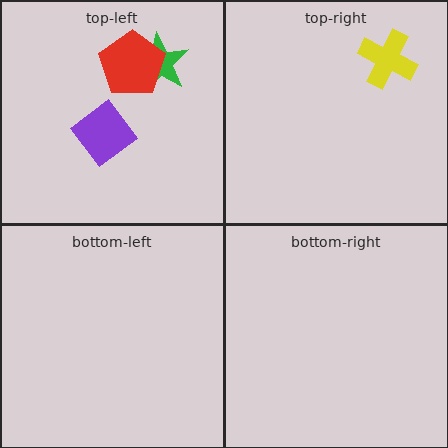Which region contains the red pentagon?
The top-left region.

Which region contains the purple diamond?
The top-left region.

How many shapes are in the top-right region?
1.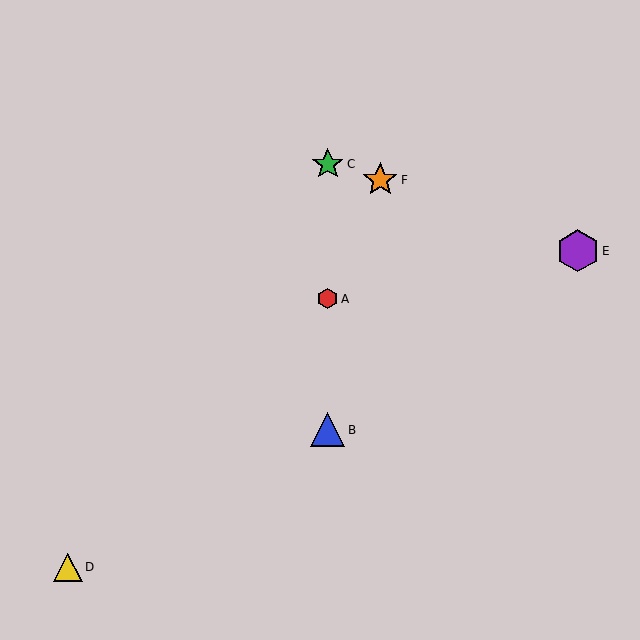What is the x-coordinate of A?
Object A is at x≈328.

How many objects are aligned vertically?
3 objects (A, B, C) are aligned vertically.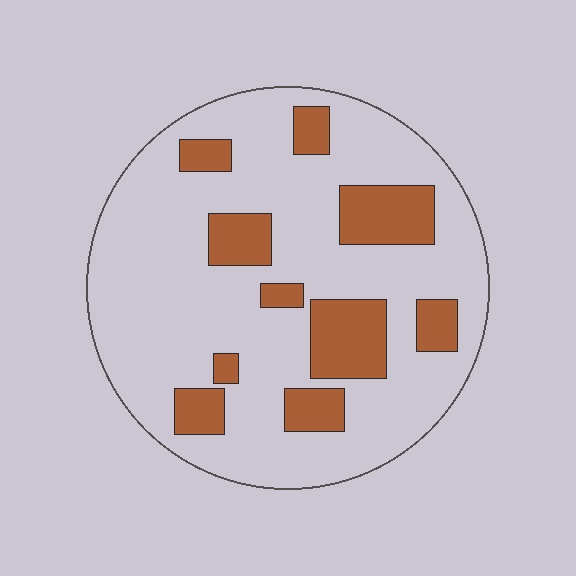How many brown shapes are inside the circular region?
10.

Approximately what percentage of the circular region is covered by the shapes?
Approximately 20%.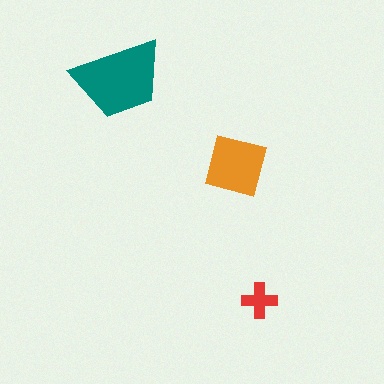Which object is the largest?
The teal trapezoid.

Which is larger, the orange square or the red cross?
The orange square.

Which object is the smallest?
The red cross.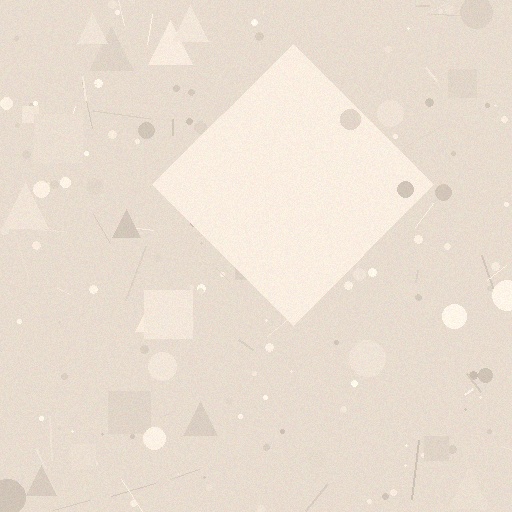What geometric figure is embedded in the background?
A diamond is embedded in the background.